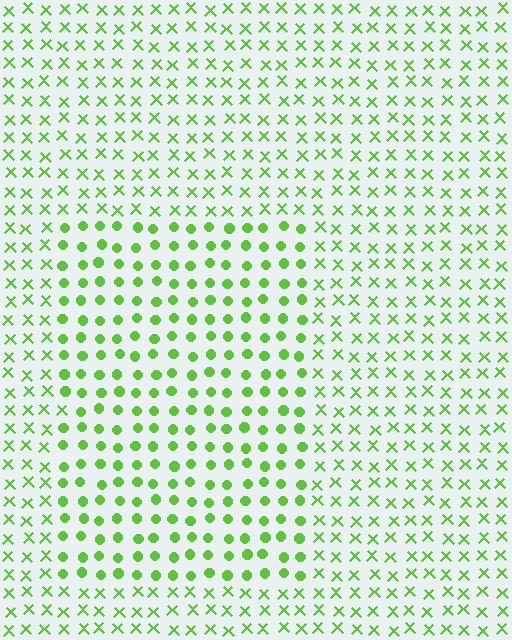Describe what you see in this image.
The image is filled with small lime elements arranged in a uniform grid. A rectangle-shaped region contains circles, while the surrounding area contains X marks. The boundary is defined purely by the change in element shape.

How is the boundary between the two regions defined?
The boundary is defined by a change in element shape: circles inside vs. X marks outside. All elements share the same color and spacing.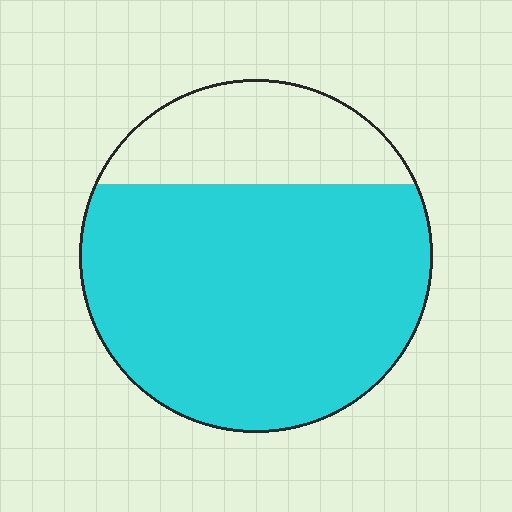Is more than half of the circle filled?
Yes.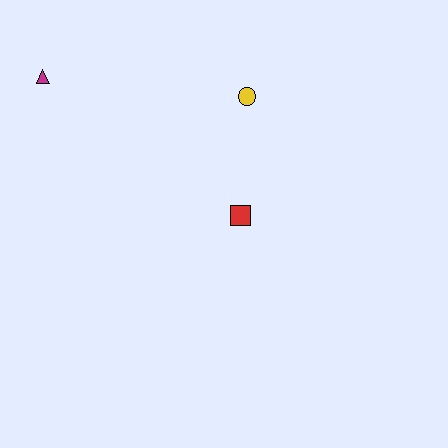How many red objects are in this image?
There is 1 red object.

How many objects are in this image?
There are 3 objects.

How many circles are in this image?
There is 1 circle.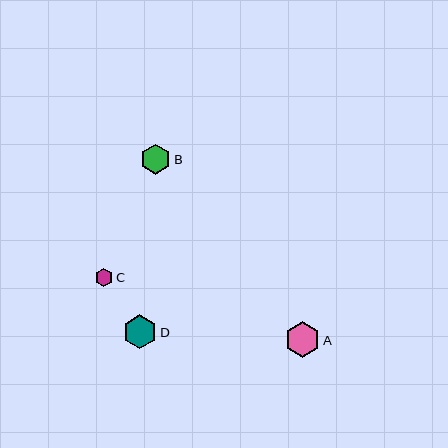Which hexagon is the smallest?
Hexagon C is the smallest with a size of approximately 18 pixels.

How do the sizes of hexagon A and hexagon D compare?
Hexagon A and hexagon D are approximately the same size.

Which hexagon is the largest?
Hexagon A is the largest with a size of approximately 35 pixels.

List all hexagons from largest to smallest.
From largest to smallest: A, D, B, C.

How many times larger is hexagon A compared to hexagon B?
Hexagon A is approximately 1.2 times the size of hexagon B.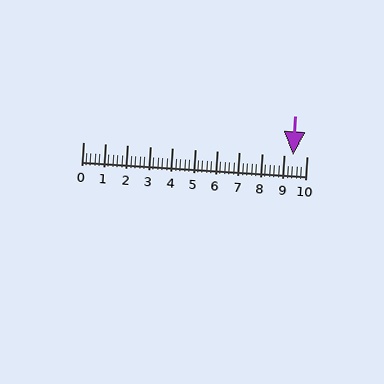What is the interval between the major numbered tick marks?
The major tick marks are spaced 1 units apart.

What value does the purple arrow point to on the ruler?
The purple arrow points to approximately 9.4.